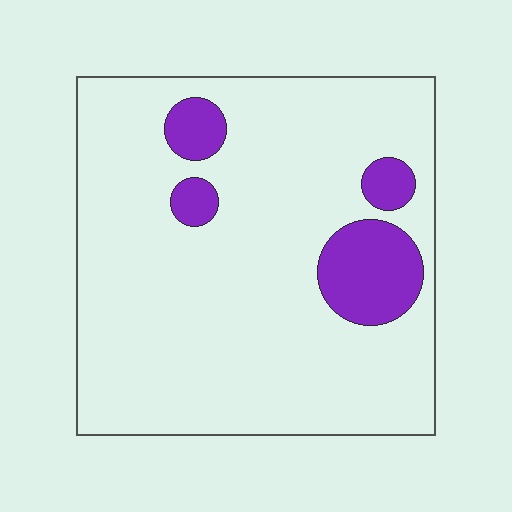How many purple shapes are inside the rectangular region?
4.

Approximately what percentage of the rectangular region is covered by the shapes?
Approximately 15%.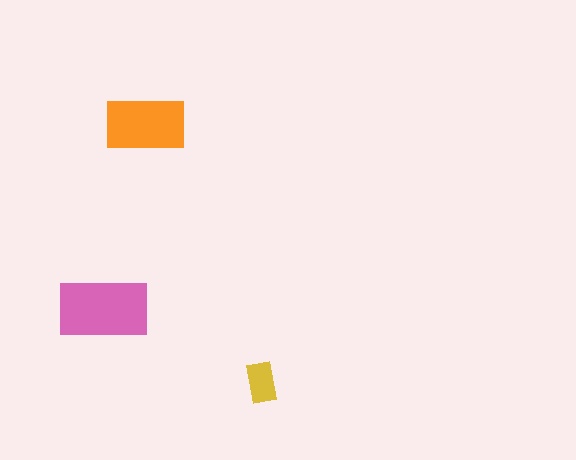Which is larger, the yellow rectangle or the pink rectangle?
The pink one.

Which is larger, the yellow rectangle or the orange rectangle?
The orange one.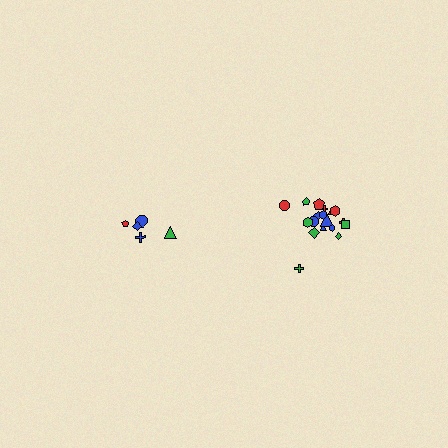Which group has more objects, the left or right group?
The right group.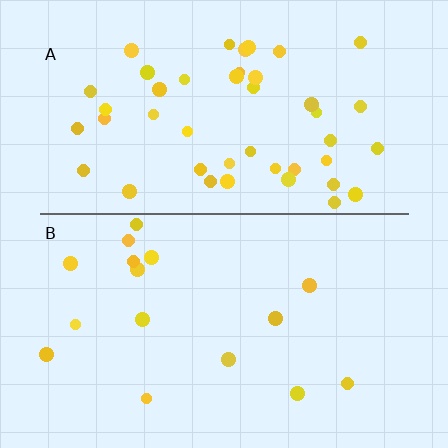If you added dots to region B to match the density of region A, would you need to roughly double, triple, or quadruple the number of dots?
Approximately triple.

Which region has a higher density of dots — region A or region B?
A (the top).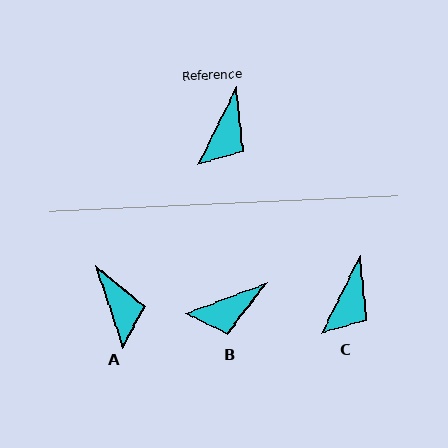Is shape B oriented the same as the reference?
No, it is off by about 43 degrees.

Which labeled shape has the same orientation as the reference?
C.